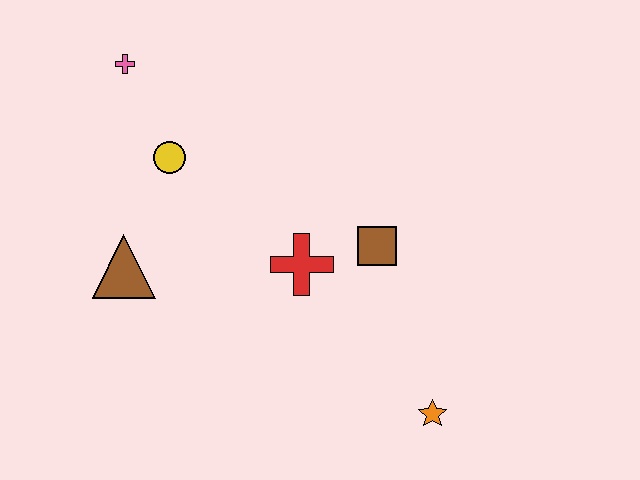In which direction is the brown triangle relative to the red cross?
The brown triangle is to the left of the red cross.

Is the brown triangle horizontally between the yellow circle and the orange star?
No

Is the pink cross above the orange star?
Yes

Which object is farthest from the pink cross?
The orange star is farthest from the pink cross.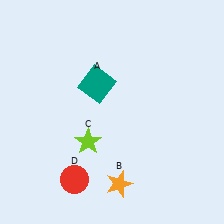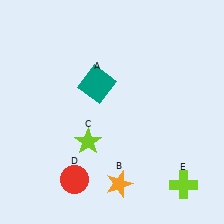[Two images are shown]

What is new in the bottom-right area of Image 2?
A lime cross (E) was added in the bottom-right area of Image 2.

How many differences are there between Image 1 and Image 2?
There is 1 difference between the two images.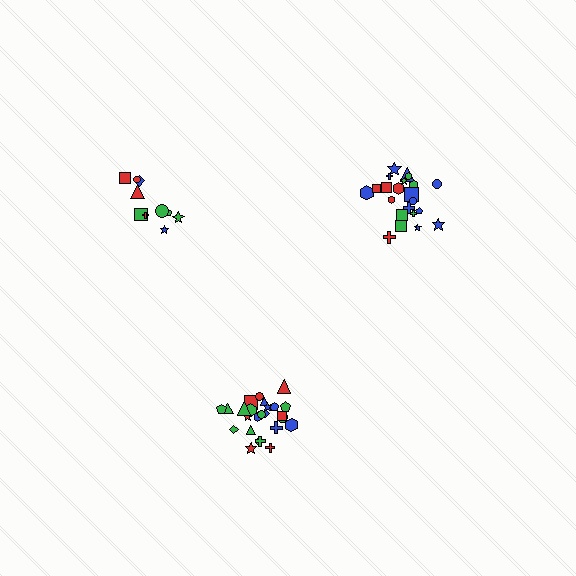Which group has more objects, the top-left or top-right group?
The top-right group.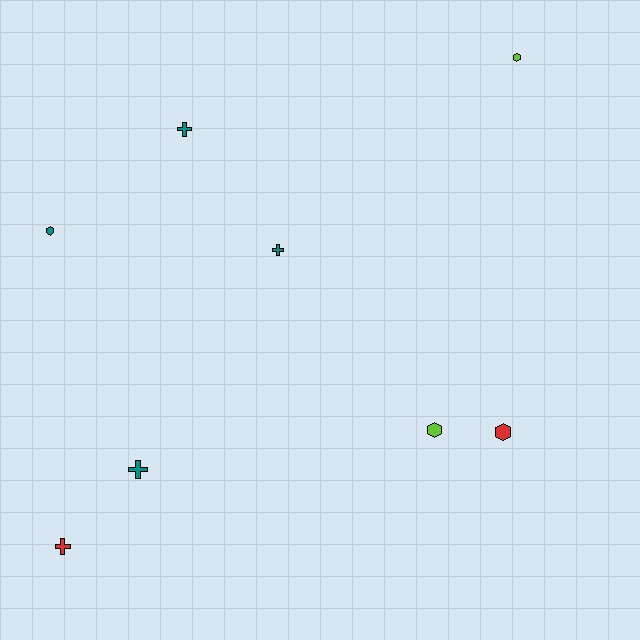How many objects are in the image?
There are 8 objects.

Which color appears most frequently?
Teal, with 4 objects.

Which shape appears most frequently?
Hexagon, with 4 objects.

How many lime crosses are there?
There are no lime crosses.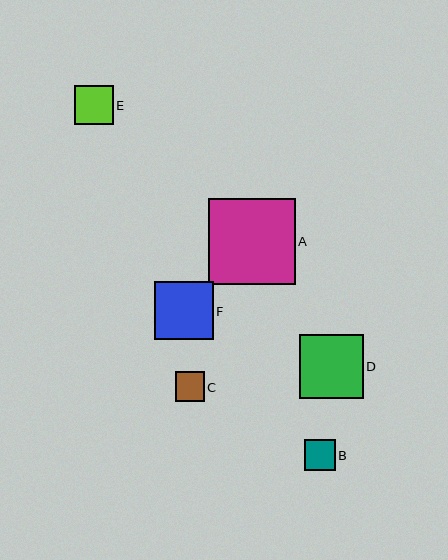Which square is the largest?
Square A is the largest with a size of approximately 86 pixels.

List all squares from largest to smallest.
From largest to smallest: A, D, F, E, B, C.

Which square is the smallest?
Square C is the smallest with a size of approximately 29 pixels.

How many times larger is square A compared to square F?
Square A is approximately 1.5 times the size of square F.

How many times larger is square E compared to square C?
Square E is approximately 1.3 times the size of square C.